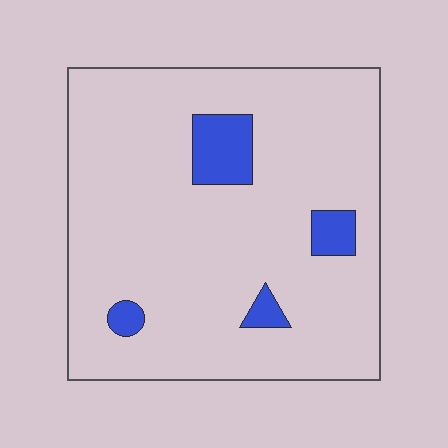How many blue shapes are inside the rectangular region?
4.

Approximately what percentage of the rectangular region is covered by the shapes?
Approximately 10%.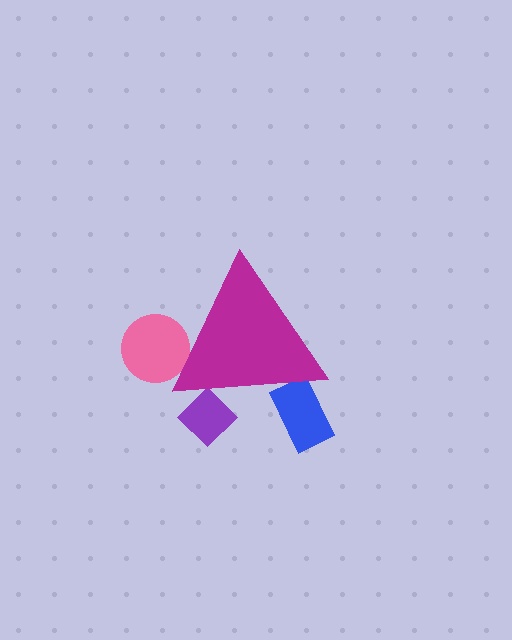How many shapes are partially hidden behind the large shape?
3 shapes are partially hidden.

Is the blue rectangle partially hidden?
Yes, the blue rectangle is partially hidden behind the magenta triangle.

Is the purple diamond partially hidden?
Yes, the purple diamond is partially hidden behind the magenta triangle.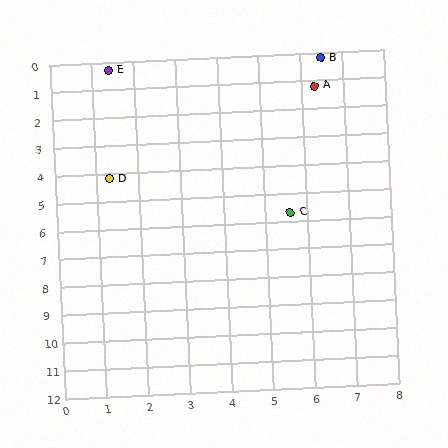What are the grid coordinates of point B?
Point B is at approximately (6.5, 0.2).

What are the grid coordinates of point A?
Point A is at approximately (6.3, 1.2).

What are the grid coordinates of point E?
Point E is at approximately (1.4, 0.3).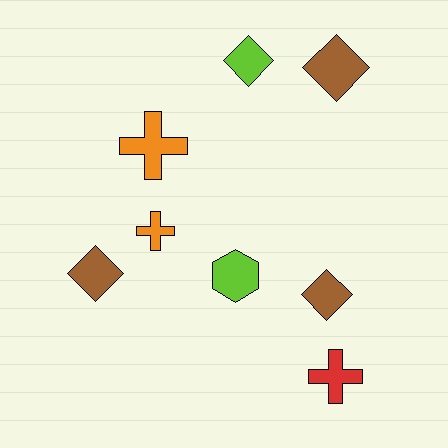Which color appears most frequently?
Brown, with 3 objects.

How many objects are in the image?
There are 8 objects.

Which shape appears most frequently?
Diamond, with 4 objects.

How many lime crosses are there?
There are no lime crosses.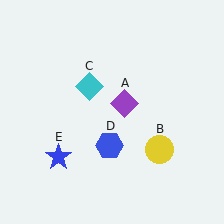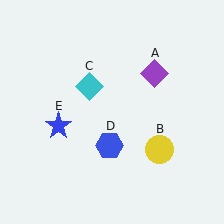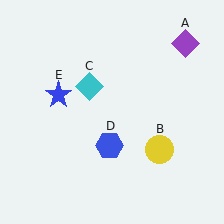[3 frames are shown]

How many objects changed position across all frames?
2 objects changed position: purple diamond (object A), blue star (object E).